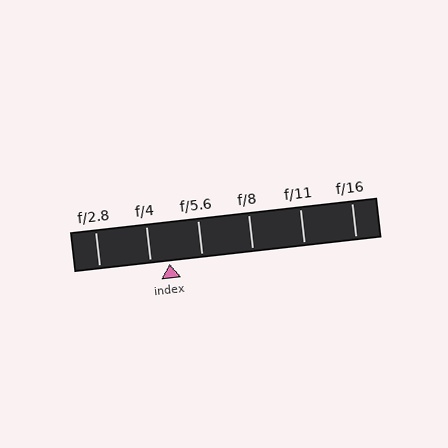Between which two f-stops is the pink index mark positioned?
The index mark is between f/4 and f/5.6.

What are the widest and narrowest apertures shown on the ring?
The widest aperture shown is f/2.8 and the narrowest is f/16.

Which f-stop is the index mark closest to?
The index mark is closest to f/4.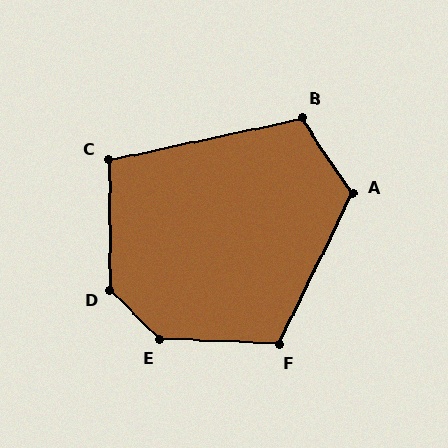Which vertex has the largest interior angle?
E, at approximately 138 degrees.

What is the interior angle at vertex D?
Approximately 135 degrees (obtuse).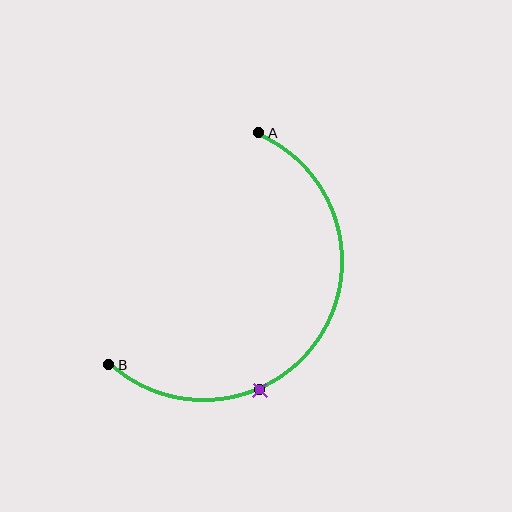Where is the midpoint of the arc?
The arc midpoint is the point on the curve farthest from the straight line joining A and B. It sits to the right of that line.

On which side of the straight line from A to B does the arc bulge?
The arc bulges to the right of the straight line connecting A and B.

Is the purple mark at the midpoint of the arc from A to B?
No. The purple mark lies on the arc but is closer to endpoint B. The arc midpoint would be at the point on the curve equidistant along the arc from both A and B.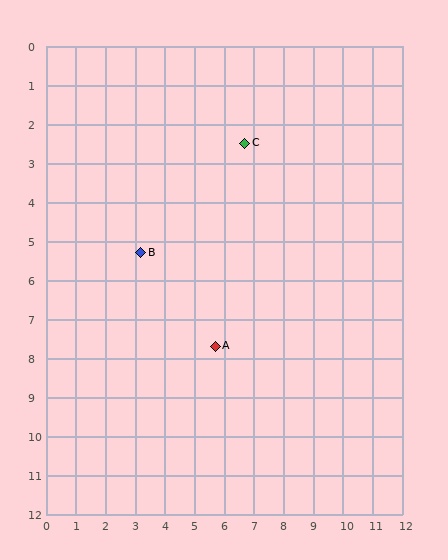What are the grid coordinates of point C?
Point C is at approximately (6.7, 2.5).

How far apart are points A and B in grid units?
Points A and B are about 3.5 grid units apart.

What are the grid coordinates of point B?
Point B is at approximately (3.2, 5.3).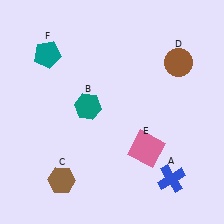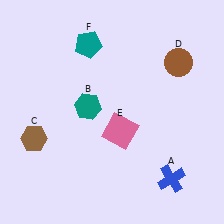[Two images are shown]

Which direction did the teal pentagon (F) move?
The teal pentagon (F) moved right.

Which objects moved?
The objects that moved are: the brown hexagon (C), the pink square (E), the teal pentagon (F).